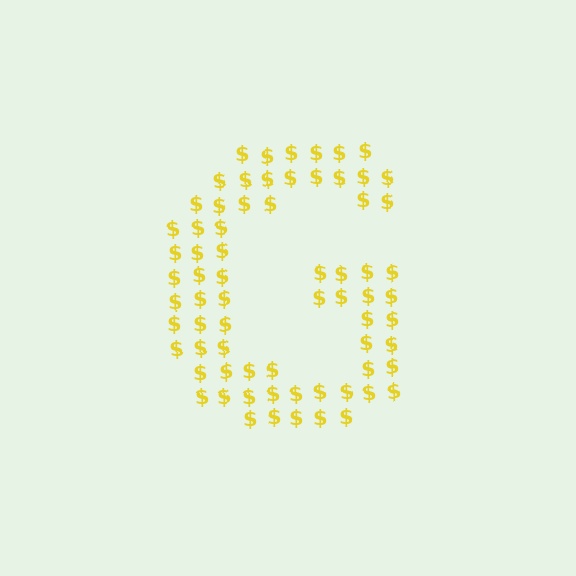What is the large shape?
The large shape is the letter G.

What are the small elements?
The small elements are dollar signs.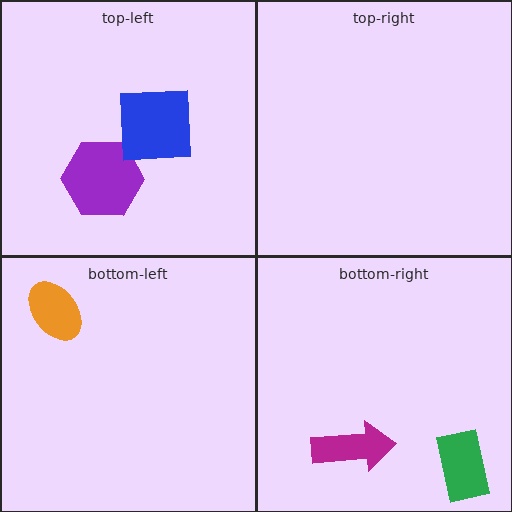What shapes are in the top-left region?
The purple hexagon, the blue square.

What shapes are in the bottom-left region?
The orange ellipse.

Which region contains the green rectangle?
The bottom-right region.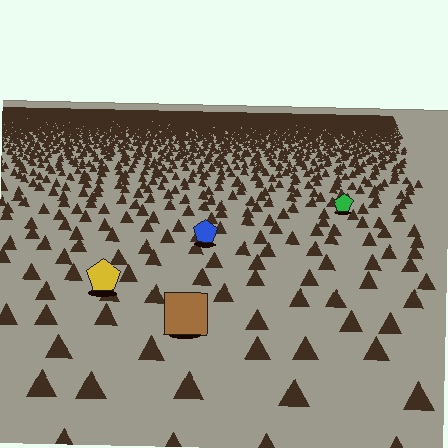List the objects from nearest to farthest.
From nearest to farthest: the brown square, the yellow pentagon, the blue pentagon, the green pentagon.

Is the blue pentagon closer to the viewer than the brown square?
No. The brown square is closer — you can tell from the texture gradient: the ground texture is coarser near it.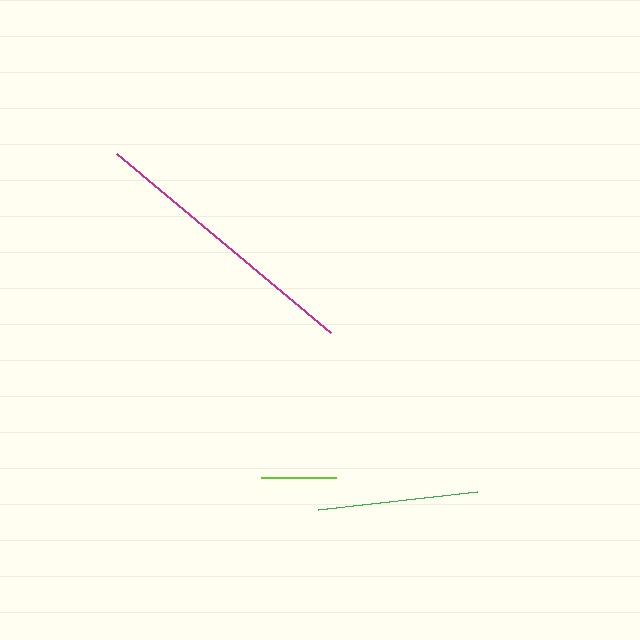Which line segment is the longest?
The magenta line is the longest at approximately 279 pixels.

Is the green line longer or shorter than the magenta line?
The magenta line is longer than the green line.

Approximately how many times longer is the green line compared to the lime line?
The green line is approximately 2.1 times the length of the lime line.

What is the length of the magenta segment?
The magenta segment is approximately 279 pixels long.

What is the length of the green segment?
The green segment is approximately 159 pixels long.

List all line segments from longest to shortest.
From longest to shortest: magenta, green, lime.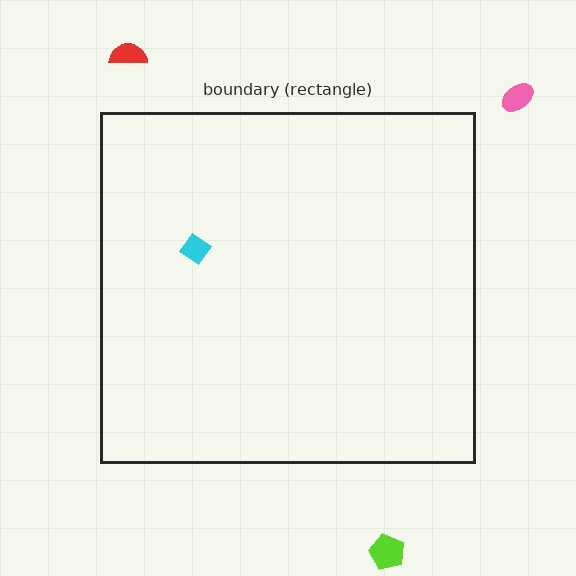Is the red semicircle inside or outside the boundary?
Outside.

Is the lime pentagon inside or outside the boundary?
Outside.